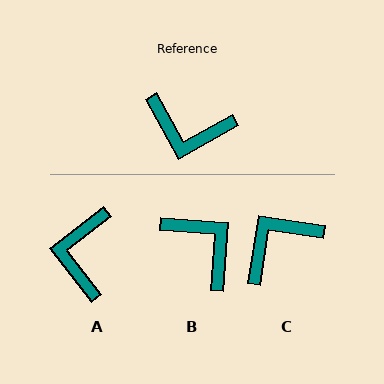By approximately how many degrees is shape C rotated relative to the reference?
Approximately 128 degrees clockwise.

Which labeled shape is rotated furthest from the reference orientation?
B, about 147 degrees away.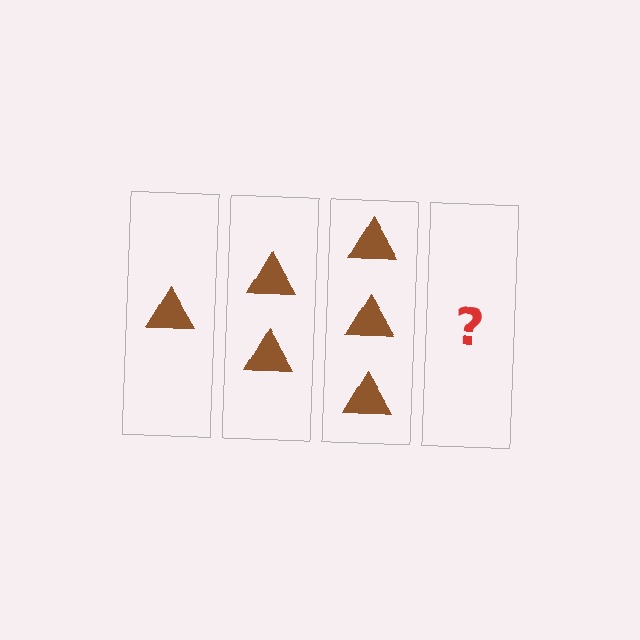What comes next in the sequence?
The next element should be 4 triangles.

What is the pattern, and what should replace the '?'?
The pattern is that each step adds one more triangle. The '?' should be 4 triangles.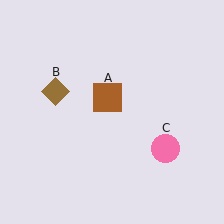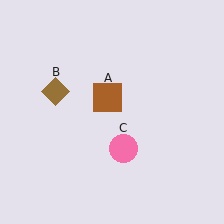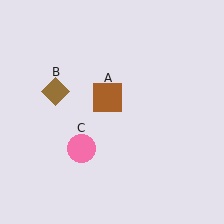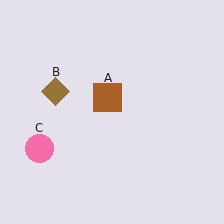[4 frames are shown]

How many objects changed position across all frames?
1 object changed position: pink circle (object C).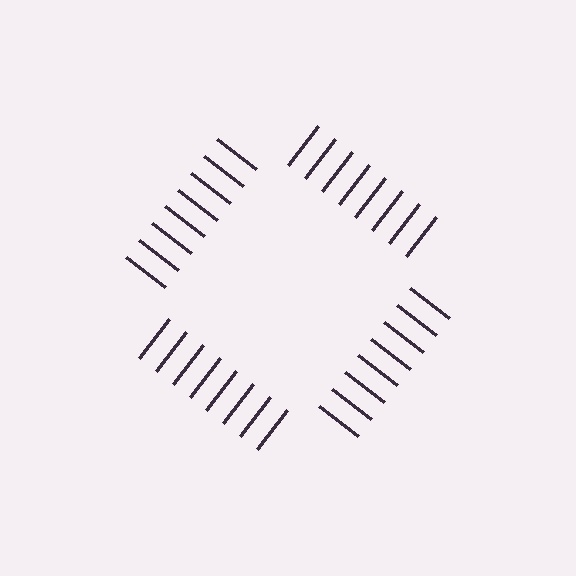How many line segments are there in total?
32 — 8 along each of the 4 edges.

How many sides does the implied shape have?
4 sides — the line-ends trace a square.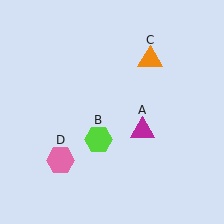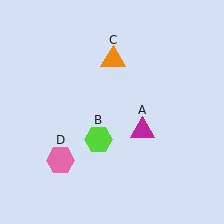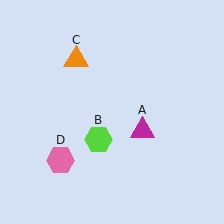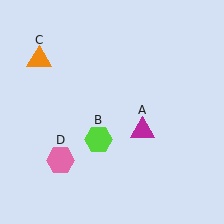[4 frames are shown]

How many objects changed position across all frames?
1 object changed position: orange triangle (object C).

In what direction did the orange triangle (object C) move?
The orange triangle (object C) moved left.